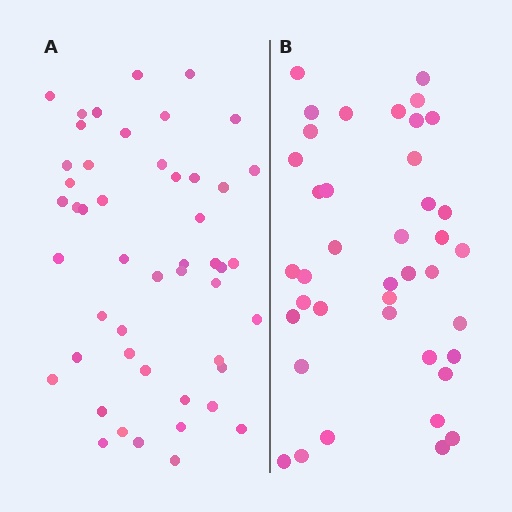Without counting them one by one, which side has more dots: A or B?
Region A (the left region) has more dots.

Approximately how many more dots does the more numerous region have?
Region A has roughly 8 or so more dots than region B.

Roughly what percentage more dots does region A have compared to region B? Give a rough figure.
About 20% more.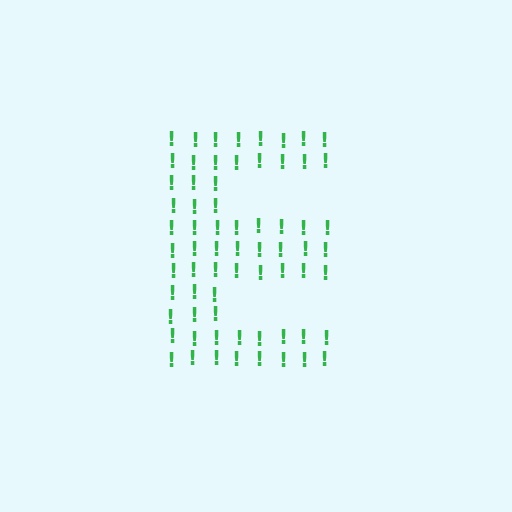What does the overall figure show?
The overall figure shows the letter E.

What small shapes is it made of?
It is made of small exclamation marks.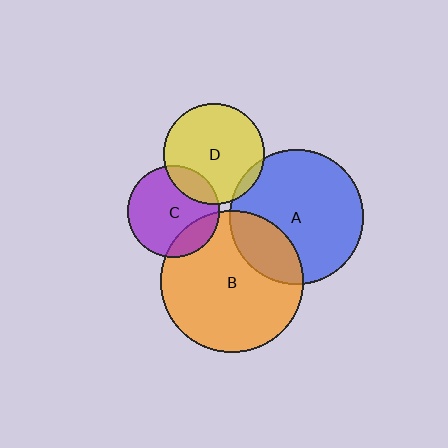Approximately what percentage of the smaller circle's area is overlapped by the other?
Approximately 20%.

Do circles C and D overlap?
Yes.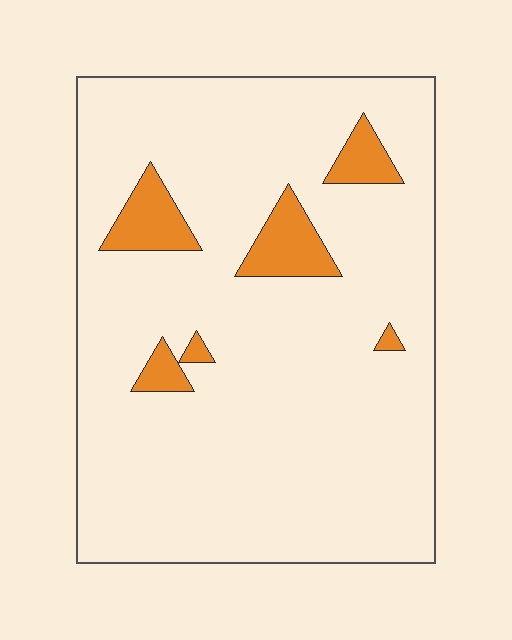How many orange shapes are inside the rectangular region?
6.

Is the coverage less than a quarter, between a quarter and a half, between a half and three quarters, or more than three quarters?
Less than a quarter.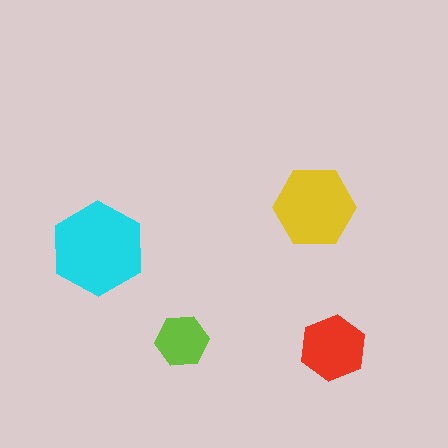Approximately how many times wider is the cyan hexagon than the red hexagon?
About 1.5 times wider.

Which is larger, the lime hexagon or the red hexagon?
The red one.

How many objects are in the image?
There are 4 objects in the image.